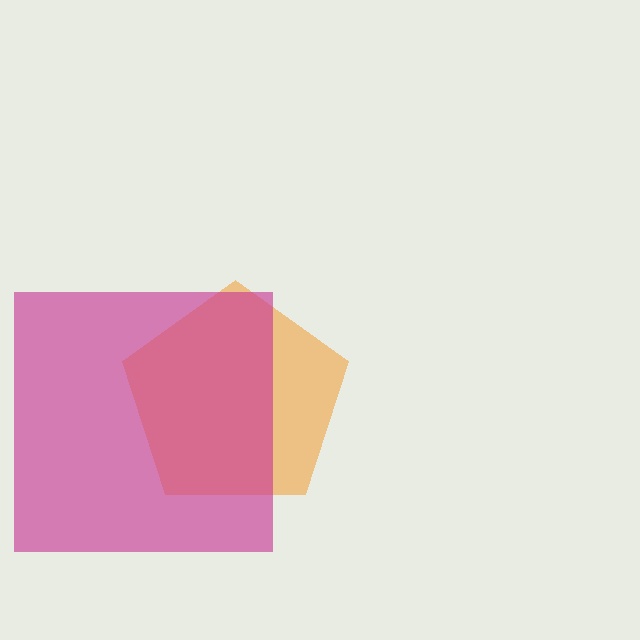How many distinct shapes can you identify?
There are 2 distinct shapes: an orange pentagon, a magenta square.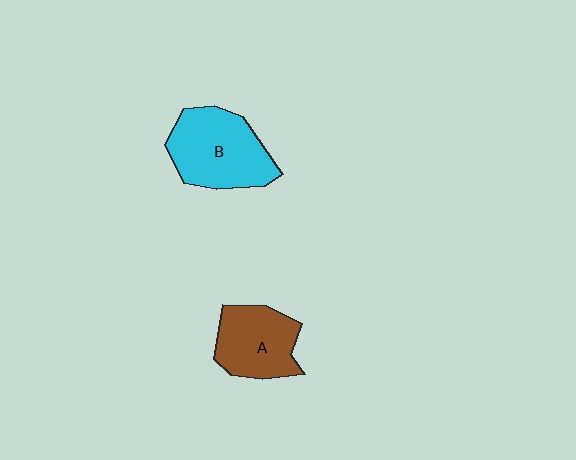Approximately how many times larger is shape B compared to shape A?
Approximately 1.3 times.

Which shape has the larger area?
Shape B (cyan).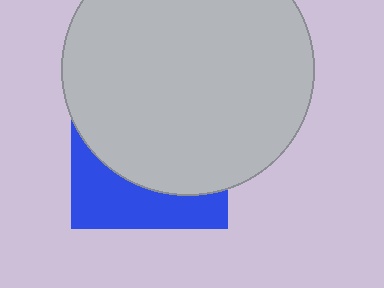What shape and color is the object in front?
The object in front is a light gray circle.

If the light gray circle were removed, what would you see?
You would see the complete blue square.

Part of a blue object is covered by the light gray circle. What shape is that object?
It is a square.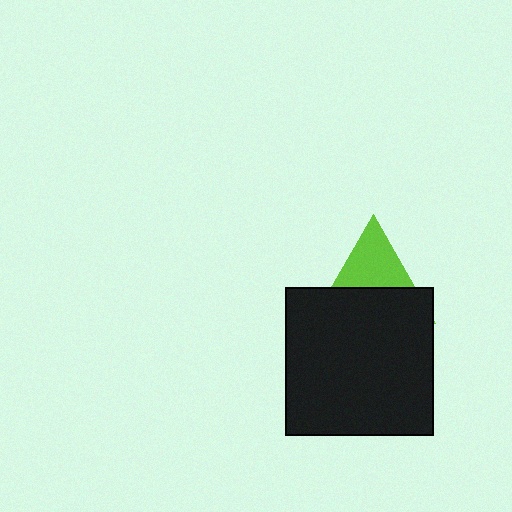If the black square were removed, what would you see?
You would see the complete lime triangle.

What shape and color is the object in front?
The object in front is a black square.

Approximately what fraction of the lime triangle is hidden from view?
Roughly 55% of the lime triangle is hidden behind the black square.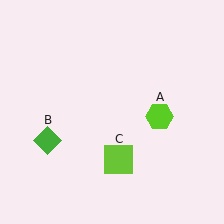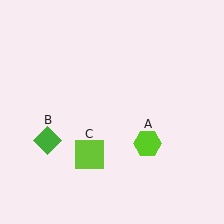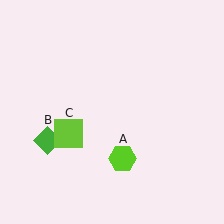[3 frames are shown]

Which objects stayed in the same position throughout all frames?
Green diamond (object B) remained stationary.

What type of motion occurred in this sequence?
The lime hexagon (object A), lime square (object C) rotated clockwise around the center of the scene.